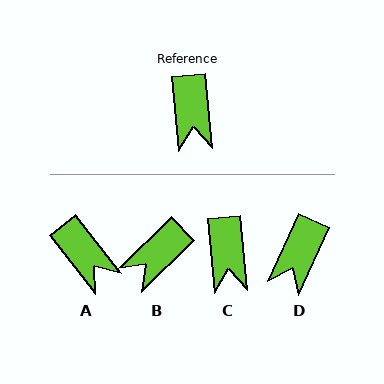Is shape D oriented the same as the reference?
No, it is off by about 30 degrees.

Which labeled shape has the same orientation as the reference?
C.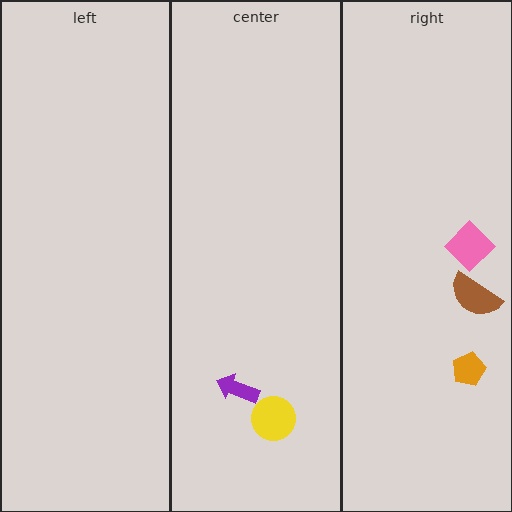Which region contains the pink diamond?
The right region.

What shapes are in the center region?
The yellow circle, the purple arrow.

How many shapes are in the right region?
3.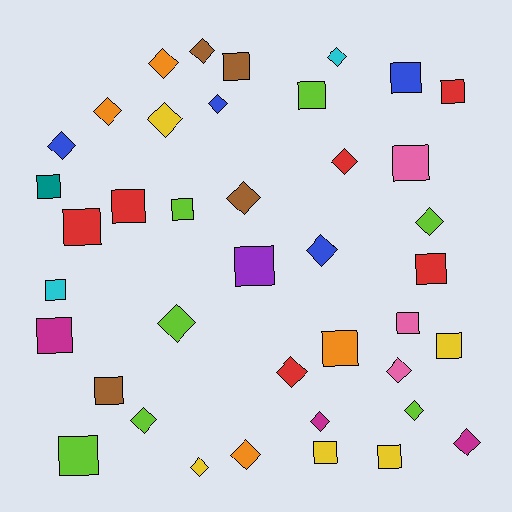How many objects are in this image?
There are 40 objects.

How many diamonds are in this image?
There are 20 diamonds.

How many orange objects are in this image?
There are 4 orange objects.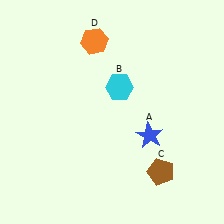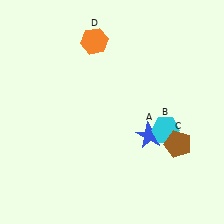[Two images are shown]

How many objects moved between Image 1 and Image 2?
2 objects moved between the two images.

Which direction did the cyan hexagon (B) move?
The cyan hexagon (B) moved right.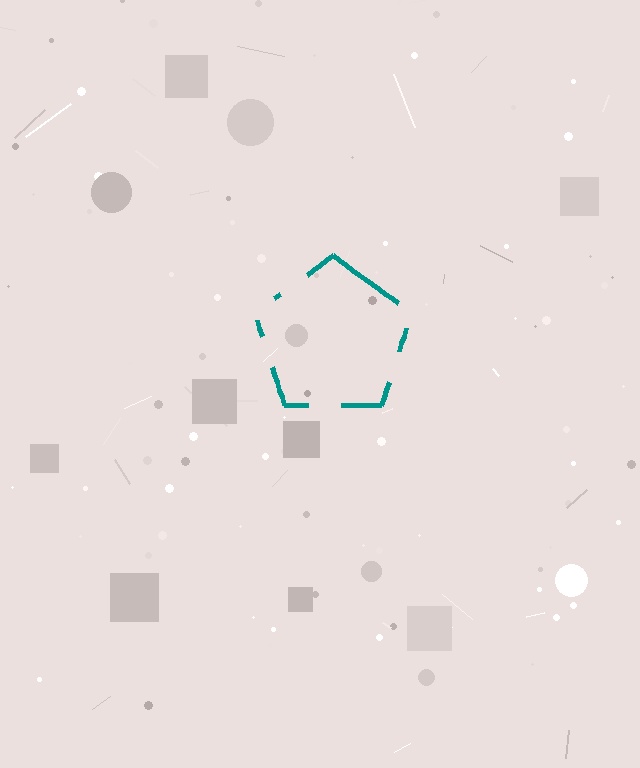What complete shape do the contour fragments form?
The contour fragments form a pentagon.